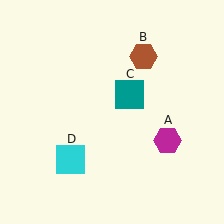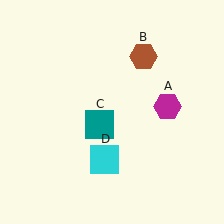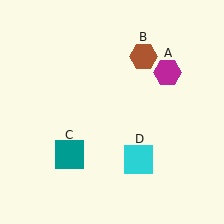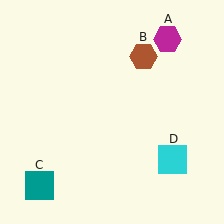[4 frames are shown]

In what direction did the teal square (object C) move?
The teal square (object C) moved down and to the left.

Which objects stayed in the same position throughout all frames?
Brown hexagon (object B) remained stationary.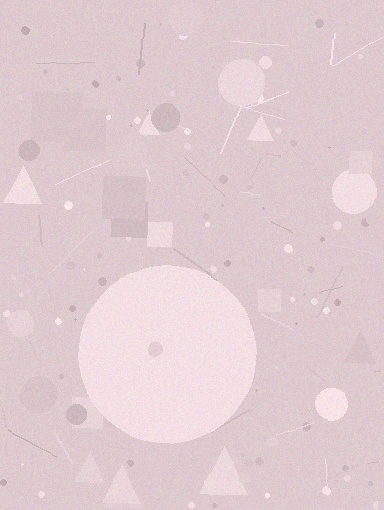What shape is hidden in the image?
A circle is hidden in the image.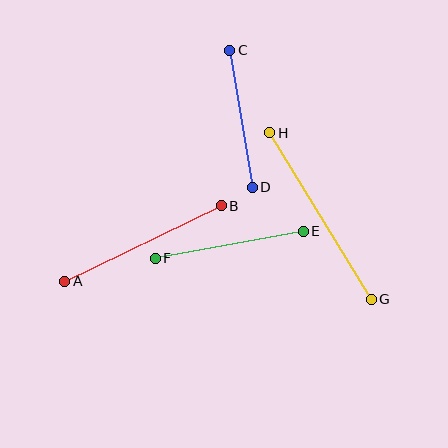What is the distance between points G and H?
The distance is approximately 195 pixels.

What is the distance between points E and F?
The distance is approximately 150 pixels.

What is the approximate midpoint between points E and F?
The midpoint is at approximately (229, 245) pixels.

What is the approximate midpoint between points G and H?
The midpoint is at approximately (321, 216) pixels.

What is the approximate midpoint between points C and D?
The midpoint is at approximately (241, 119) pixels.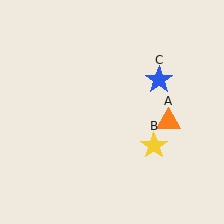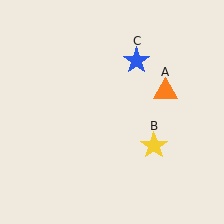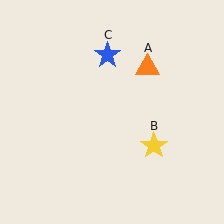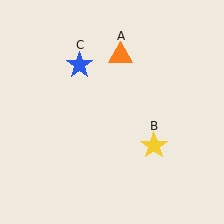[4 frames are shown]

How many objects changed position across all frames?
2 objects changed position: orange triangle (object A), blue star (object C).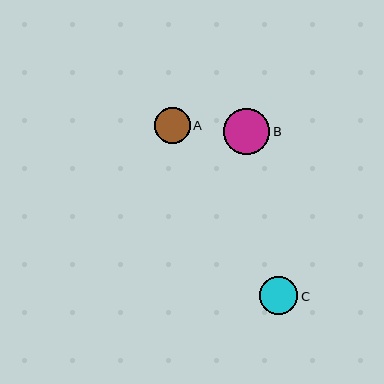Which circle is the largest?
Circle B is the largest with a size of approximately 46 pixels.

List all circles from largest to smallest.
From largest to smallest: B, C, A.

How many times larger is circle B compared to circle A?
Circle B is approximately 1.3 times the size of circle A.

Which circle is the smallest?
Circle A is the smallest with a size of approximately 36 pixels.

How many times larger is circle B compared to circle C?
Circle B is approximately 1.2 times the size of circle C.